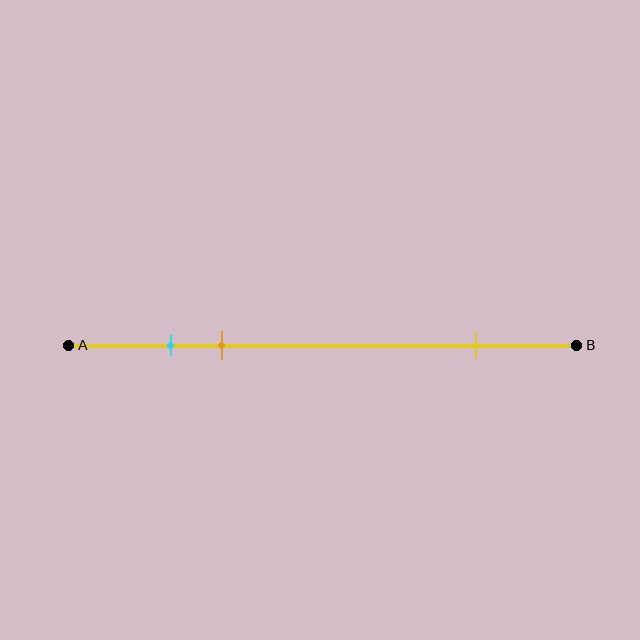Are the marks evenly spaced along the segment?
No, the marks are not evenly spaced.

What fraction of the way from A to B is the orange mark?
The orange mark is approximately 30% (0.3) of the way from A to B.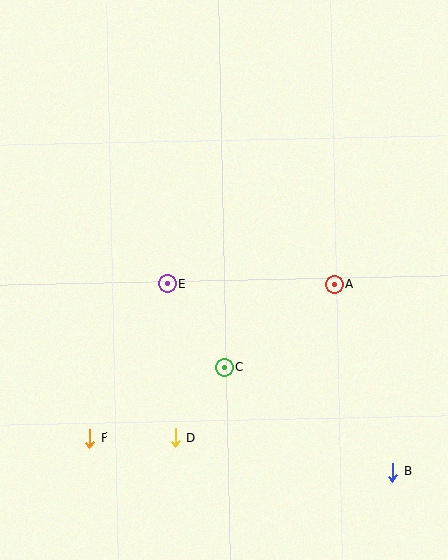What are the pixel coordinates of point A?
Point A is at (334, 285).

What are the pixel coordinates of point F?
Point F is at (90, 438).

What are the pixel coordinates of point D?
Point D is at (175, 438).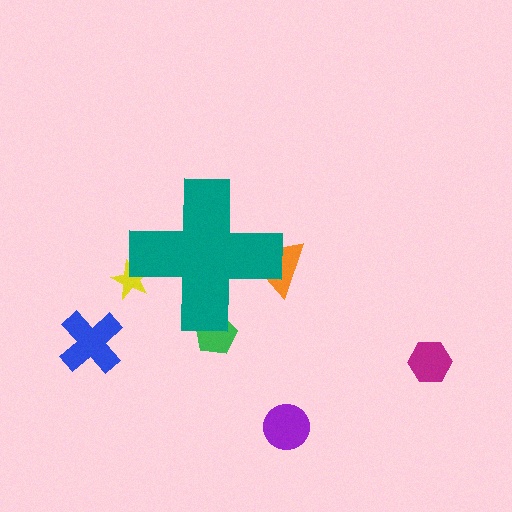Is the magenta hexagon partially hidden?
No, the magenta hexagon is fully visible.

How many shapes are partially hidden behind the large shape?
3 shapes are partially hidden.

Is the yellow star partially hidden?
Yes, the yellow star is partially hidden behind the teal cross.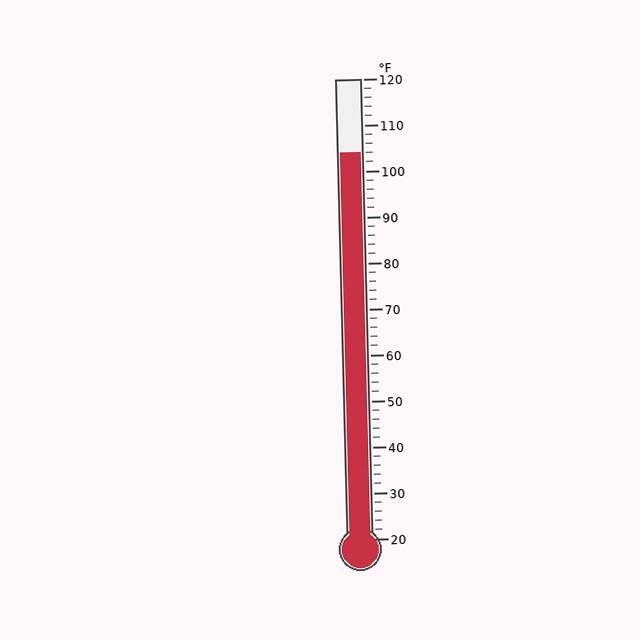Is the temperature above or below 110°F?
The temperature is below 110°F.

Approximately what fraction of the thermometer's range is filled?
The thermometer is filled to approximately 85% of its range.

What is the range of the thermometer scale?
The thermometer scale ranges from 20°F to 120°F.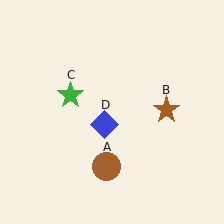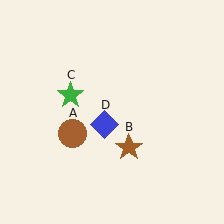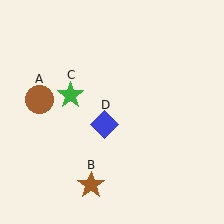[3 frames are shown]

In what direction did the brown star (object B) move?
The brown star (object B) moved down and to the left.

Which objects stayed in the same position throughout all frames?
Green star (object C) and blue diamond (object D) remained stationary.